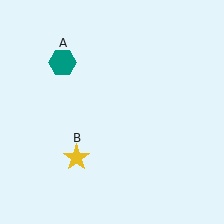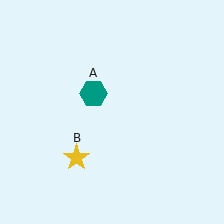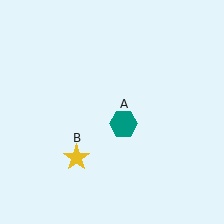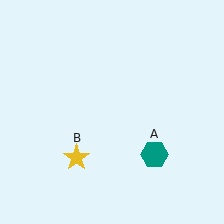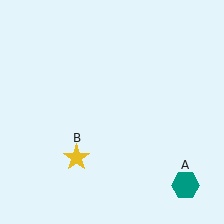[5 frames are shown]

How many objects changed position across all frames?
1 object changed position: teal hexagon (object A).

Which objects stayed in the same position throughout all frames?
Yellow star (object B) remained stationary.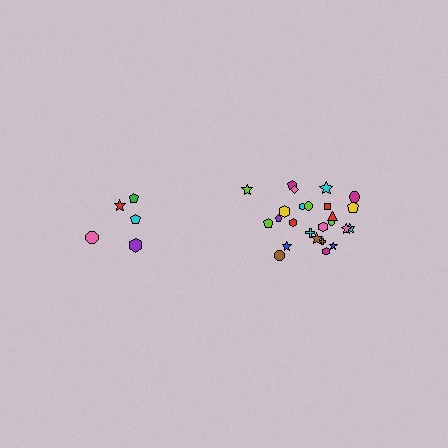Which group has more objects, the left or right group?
The right group.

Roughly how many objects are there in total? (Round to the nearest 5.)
Roughly 30 objects in total.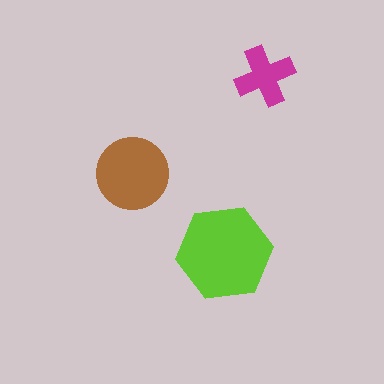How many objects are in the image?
There are 3 objects in the image.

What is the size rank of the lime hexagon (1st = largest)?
1st.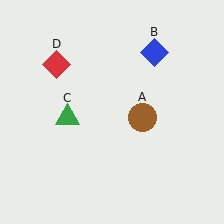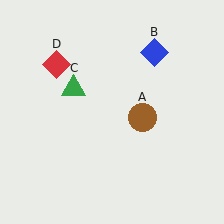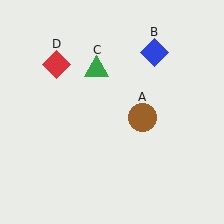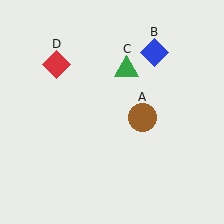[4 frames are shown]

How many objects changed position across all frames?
1 object changed position: green triangle (object C).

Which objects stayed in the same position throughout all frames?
Brown circle (object A) and blue diamond (object B) and red diamond (object D) remained stationary.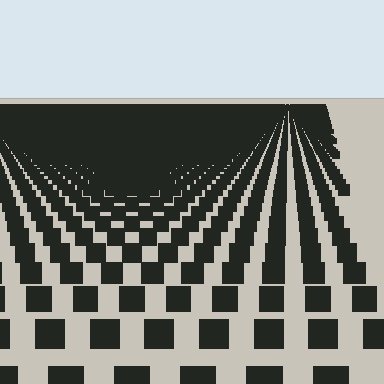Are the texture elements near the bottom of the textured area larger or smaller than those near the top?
Larger. Near the bottom, elements are closer to the viewer and appear at a bigger on-screen size.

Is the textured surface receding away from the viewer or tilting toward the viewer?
The surface is receding away from the viewer. Texture elements get smaller and denser toward the top.